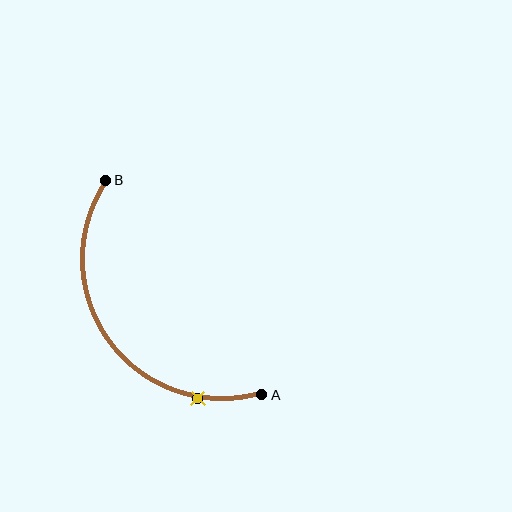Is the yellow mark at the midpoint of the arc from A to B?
No. The yellow mark lies on the arc but is closer to endpoint A. The arc midpoint would be at the point on the curve equidistant along the arc from both A and B.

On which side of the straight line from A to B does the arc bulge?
The arc bulges below and to the left of the straight line connecting A and B.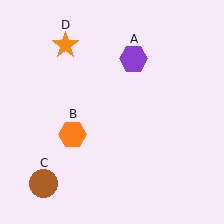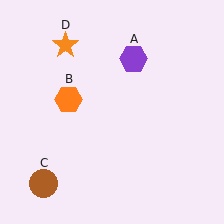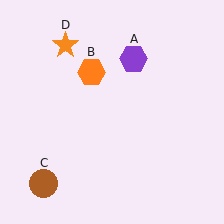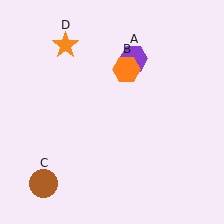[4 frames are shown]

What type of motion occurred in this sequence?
The orange hexagon (object B) rotated clockwise around the center of the scene.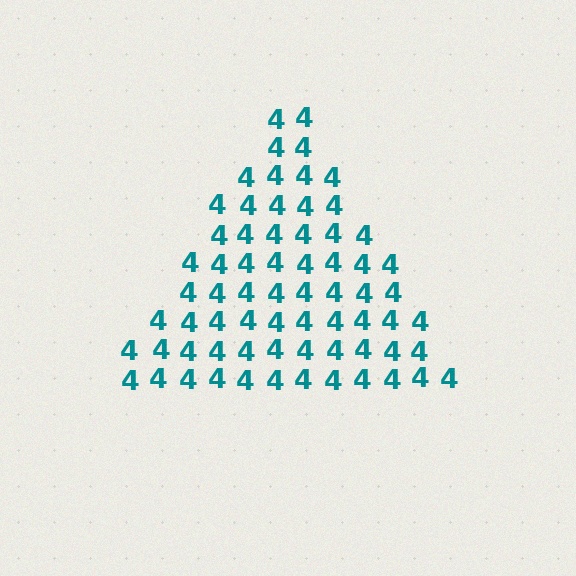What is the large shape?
The large shape is a triangle.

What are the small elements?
The small elements are digit 4's.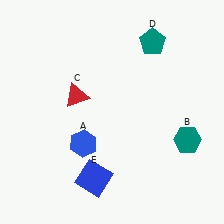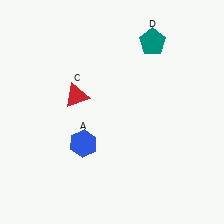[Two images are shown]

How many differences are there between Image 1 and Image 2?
There are 2 differences between the two images.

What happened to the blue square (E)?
The blue square (E) was removed in Image 2. It was in the bottom-left area of Image 1.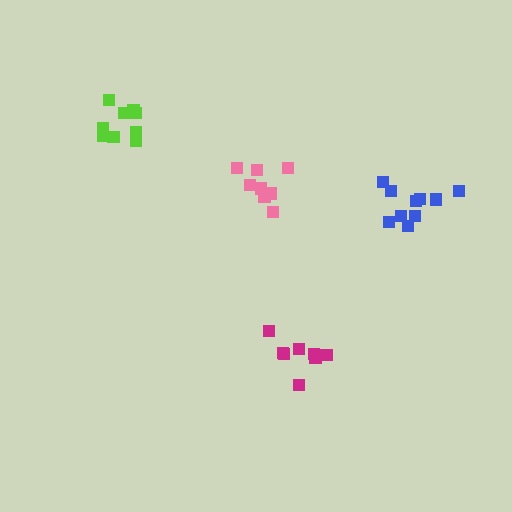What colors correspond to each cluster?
The clusters are colored: lime, pink, blue, magenta.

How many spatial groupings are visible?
There are 4 spatial groupings.